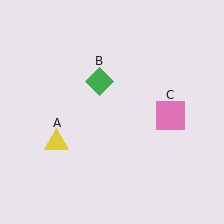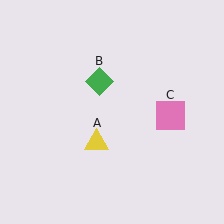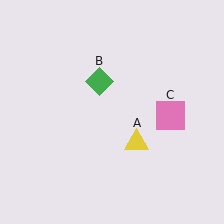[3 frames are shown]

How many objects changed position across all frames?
1 object changed position: yellow triangle (object A).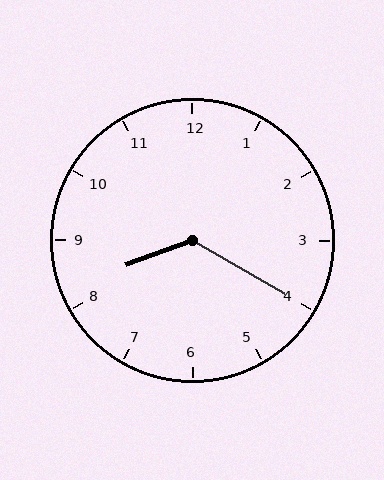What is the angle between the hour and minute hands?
Approximately 130 degrees.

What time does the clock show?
8:20.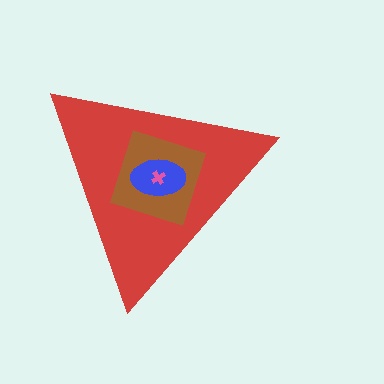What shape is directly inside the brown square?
The blue ellipse.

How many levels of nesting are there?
4.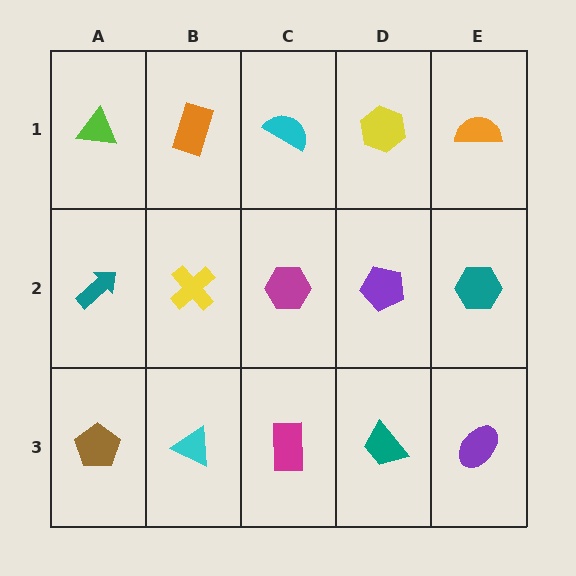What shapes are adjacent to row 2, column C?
A cyan semicircle (row 1, column C), a magenta rectangle (row 3, column C), a yellow cross (row 2, column B), a purple pentagon (row 2, column D).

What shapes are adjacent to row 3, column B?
A yellow cross (row 2, column B), a brown pentagon (row 3, column A), a magenta rectangle (row 3, column C).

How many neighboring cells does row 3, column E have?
2.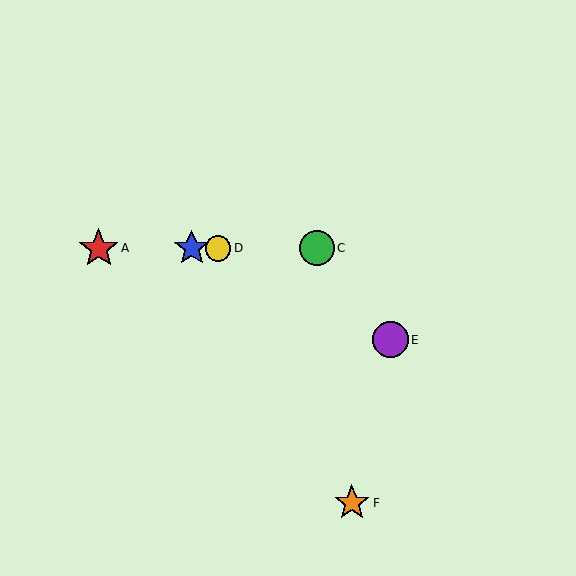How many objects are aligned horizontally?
4 objects (A, B, C, D) are aligned horizontally.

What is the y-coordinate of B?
Object B is at y≈248.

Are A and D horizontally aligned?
Yes, both are at y≈248.